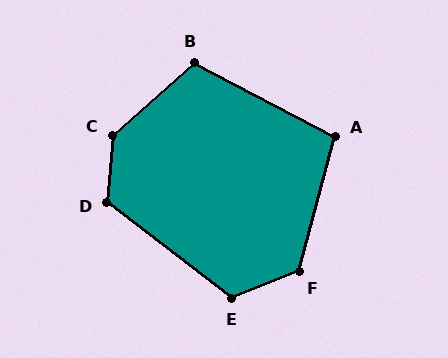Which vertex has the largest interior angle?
C, at approximately 136 degrees.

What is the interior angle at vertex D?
Approximately 123 degrees (obtuse).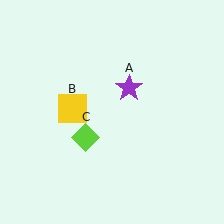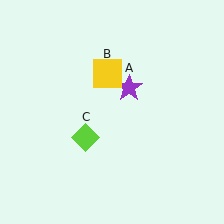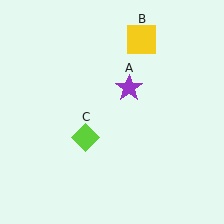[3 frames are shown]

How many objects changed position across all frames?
1 object changed position: yellow square (object B).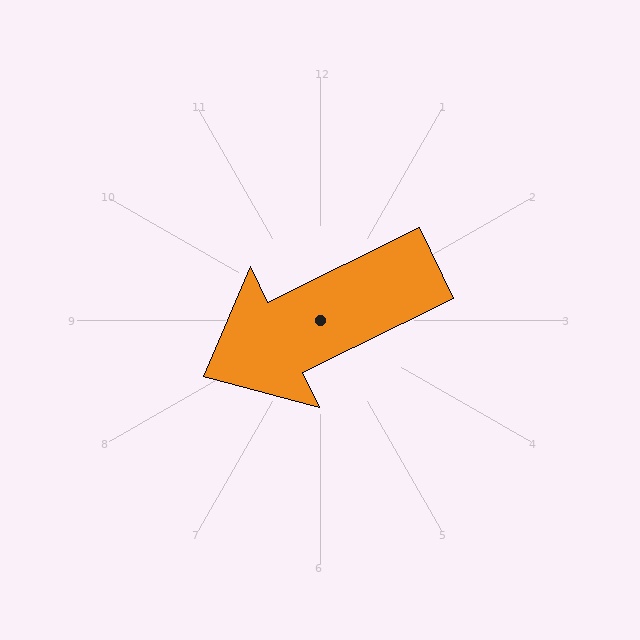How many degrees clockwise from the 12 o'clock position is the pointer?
Approximately 244 degrees.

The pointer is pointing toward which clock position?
Roughly 8 o'clock.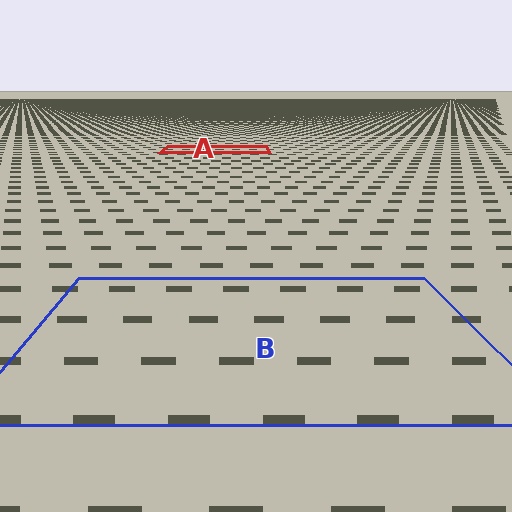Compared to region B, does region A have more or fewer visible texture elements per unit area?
Region A has more texture elements per unit area — they are packed more densely because it is farther away.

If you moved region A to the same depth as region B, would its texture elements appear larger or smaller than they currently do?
They would appear larger. At a closer depth, the same texture elements are projected at a bigger on-screen size.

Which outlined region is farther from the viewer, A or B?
Region A is farther from the viewer — the texture elements inside it appear smaller and more densely packed.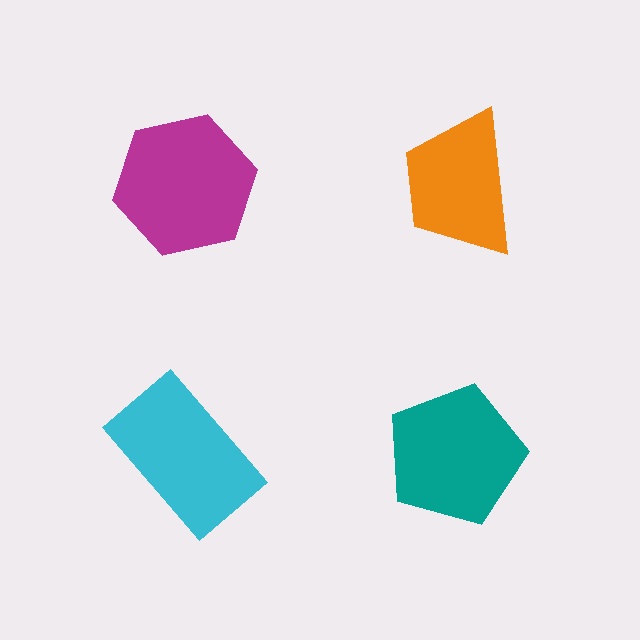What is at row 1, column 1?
A magenta hexagon.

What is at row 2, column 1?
A cyan rectangle.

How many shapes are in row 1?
2 shapes.